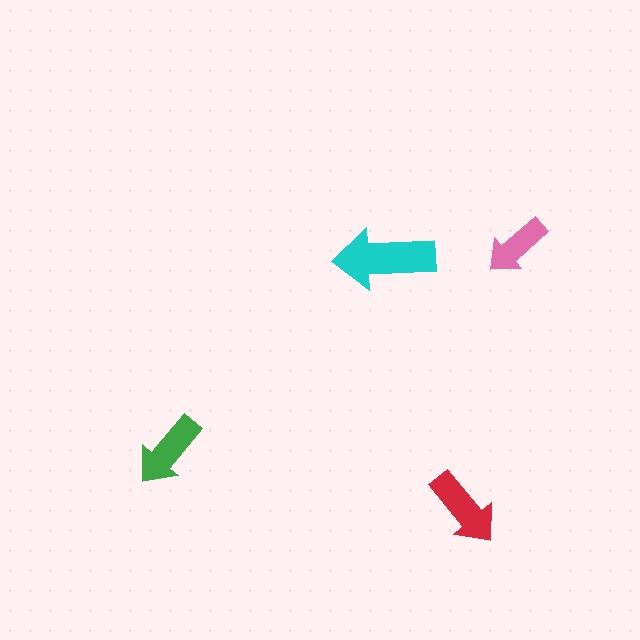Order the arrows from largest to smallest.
the cyan one, the red one, the green one, the pink one.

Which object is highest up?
The pink arrow is topmost.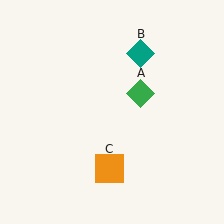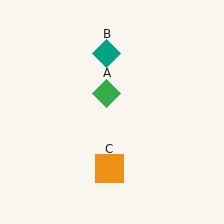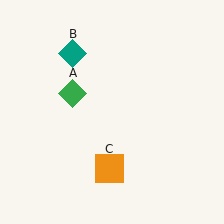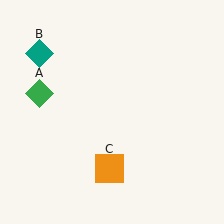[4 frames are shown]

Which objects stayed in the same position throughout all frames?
Orange square (object C) remained stationary.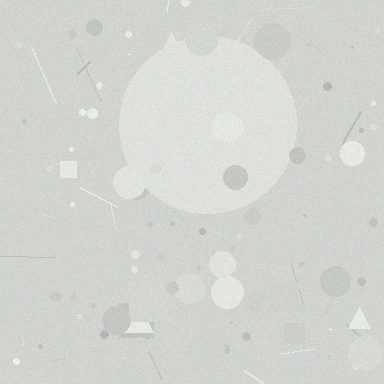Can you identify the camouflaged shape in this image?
The camouflaged shape is a circle.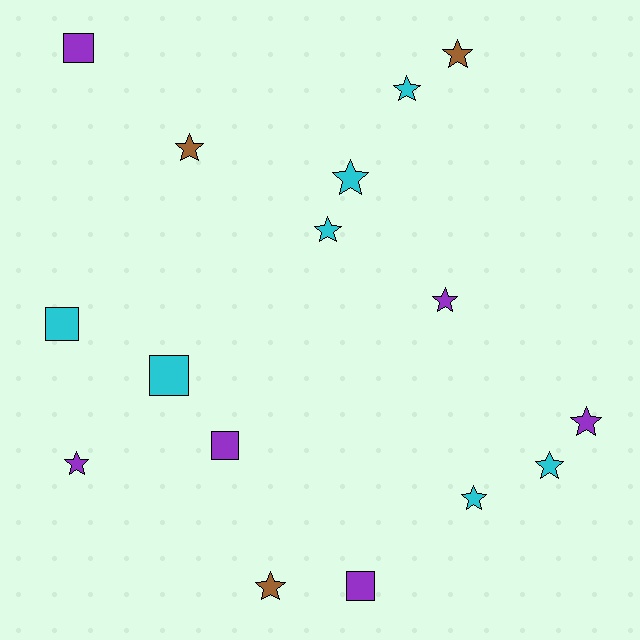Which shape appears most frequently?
Star, with 11 objects.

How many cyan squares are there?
There are 2 cyan squares.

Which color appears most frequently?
Cyan, with 7 objects.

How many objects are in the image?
There are 16 objects.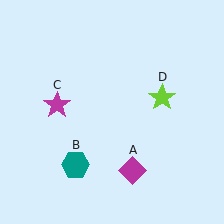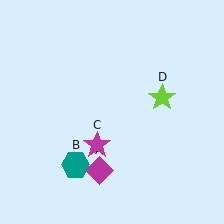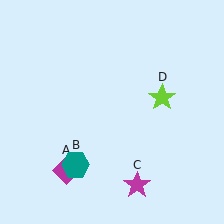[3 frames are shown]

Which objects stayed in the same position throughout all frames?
Teal hexagon (object B) and lime star (object D) remained stationary.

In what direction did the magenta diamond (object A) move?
The magenta diamond (object A) moved left.